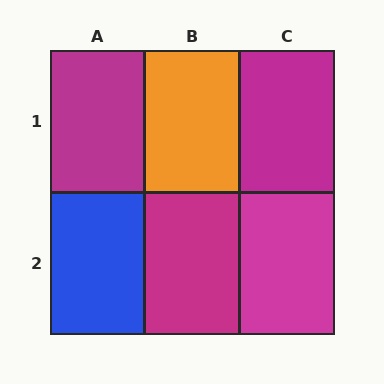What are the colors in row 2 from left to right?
Blue, magenta, magenta.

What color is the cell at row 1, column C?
Magenta.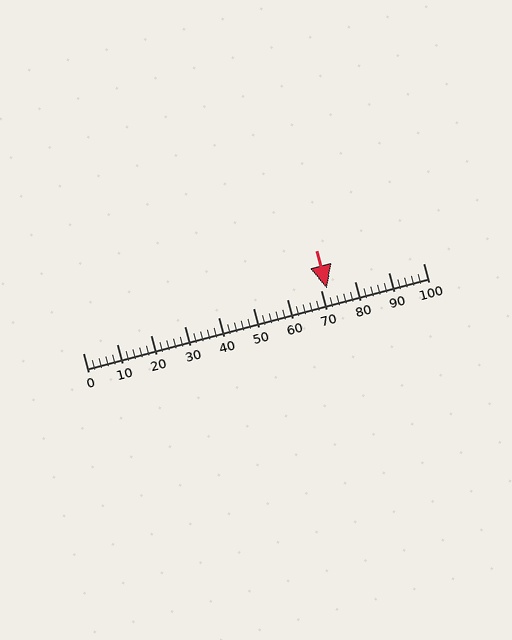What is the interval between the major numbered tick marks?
The major tick marks are spaced 10 units apart.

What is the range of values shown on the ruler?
The ruler shows values from 0 to 100.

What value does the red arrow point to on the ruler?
The red arrow points to approximately 72.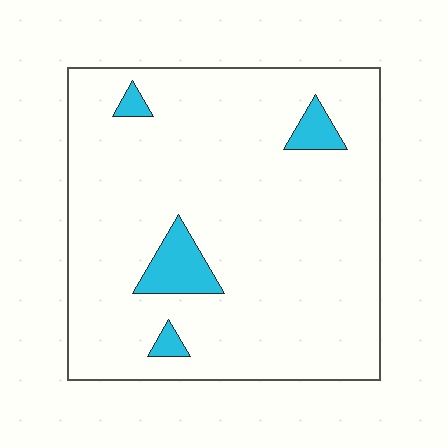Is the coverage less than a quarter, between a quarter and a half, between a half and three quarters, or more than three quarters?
Less than a quarter.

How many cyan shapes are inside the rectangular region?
4.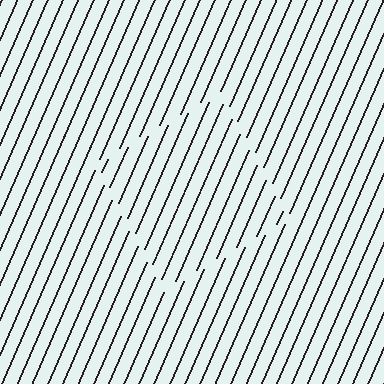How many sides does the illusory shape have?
4 sides — the line-ends trace a square.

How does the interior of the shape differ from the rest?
The interior of the shape contains the same grating, shifted by half a period — the contour is defined by the phase discontinuity where line-ends from the inner and outer gratings abut.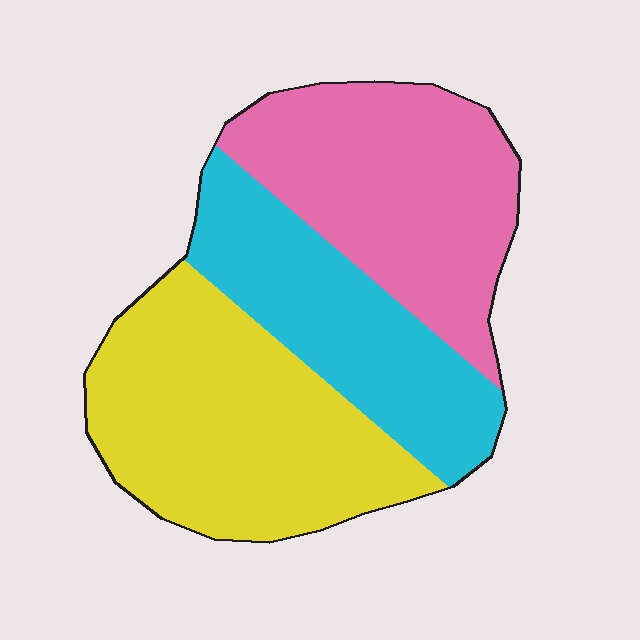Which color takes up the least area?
Cyan, at roughly 25%.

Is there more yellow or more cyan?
Yellow.